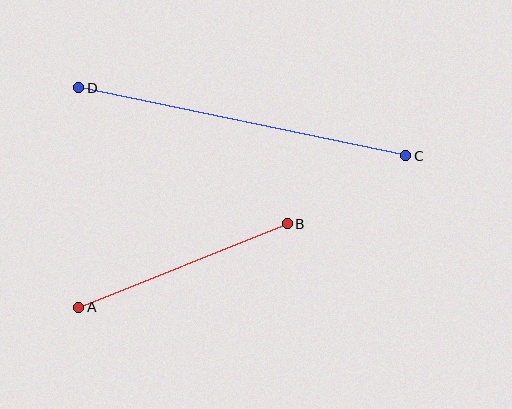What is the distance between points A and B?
The distance is approximately 224 pixels.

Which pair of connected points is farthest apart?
Points C and D are farthest apart.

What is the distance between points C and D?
The distance is approximately 334 pixels.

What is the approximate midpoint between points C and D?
The midpoint is at approximately (242, 122) pixels.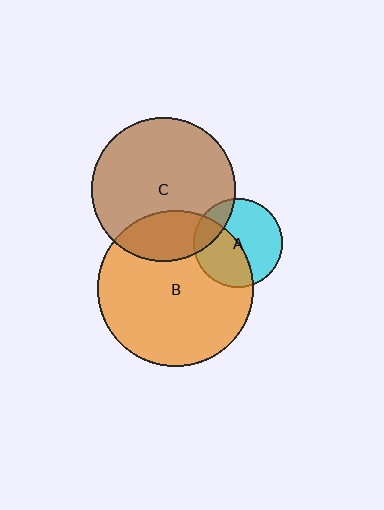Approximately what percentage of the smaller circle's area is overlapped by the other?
Approximately 45%.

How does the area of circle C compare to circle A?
Approximately 2.6 times.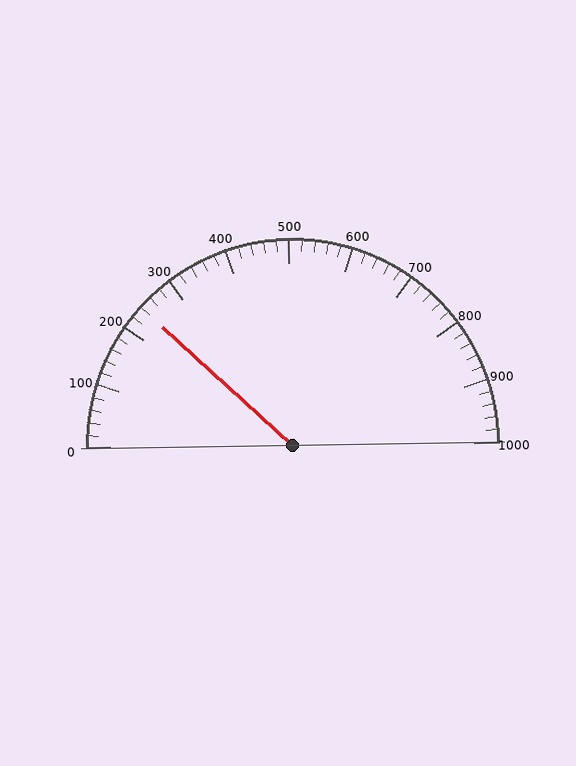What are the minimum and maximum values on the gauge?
The gauge ranges from 0 to 1000.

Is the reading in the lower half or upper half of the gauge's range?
The reading is in the lower half of the range (0 to 1000).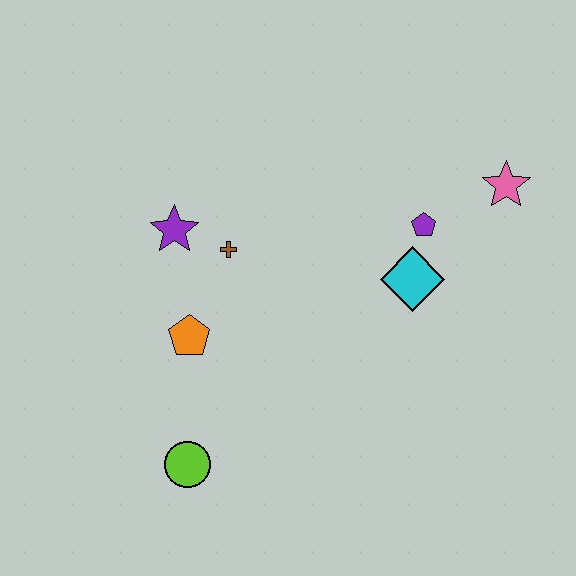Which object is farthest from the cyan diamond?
The lime circle is farthest from the cyan diamond.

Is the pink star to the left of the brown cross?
No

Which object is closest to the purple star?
The brown cross is closest to the purple star.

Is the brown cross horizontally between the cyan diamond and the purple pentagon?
No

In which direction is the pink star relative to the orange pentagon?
The pink star is to the right of the orange pentagon.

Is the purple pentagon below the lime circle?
No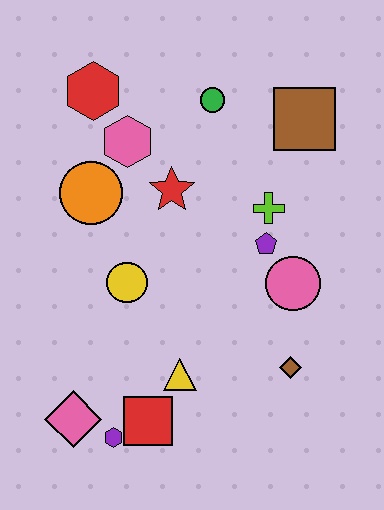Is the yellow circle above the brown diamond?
Yes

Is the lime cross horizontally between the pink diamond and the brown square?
Yes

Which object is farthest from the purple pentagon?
The pink diamond is farthest from the purple pentagon.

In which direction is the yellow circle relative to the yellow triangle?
The yellow circle is above the yellow triangle.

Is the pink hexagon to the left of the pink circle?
Yes